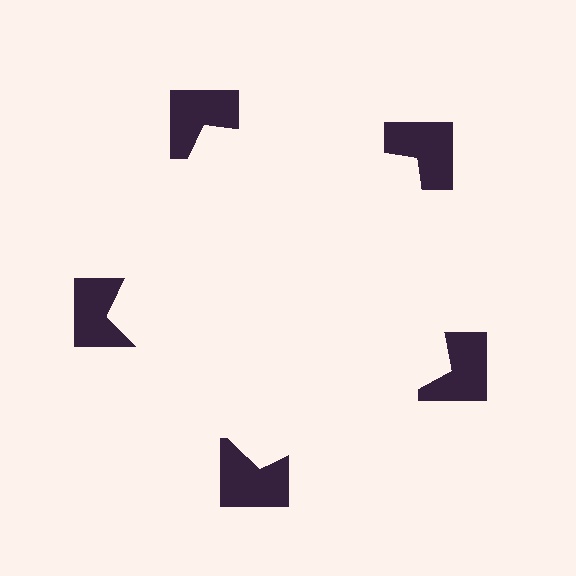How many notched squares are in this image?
There are 5 — one at each vertex of the illusory pentagon.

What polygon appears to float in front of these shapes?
An illusory pentagon — its edges are inferred from the aligned wedge cuts in the notched squares, not physically drawn.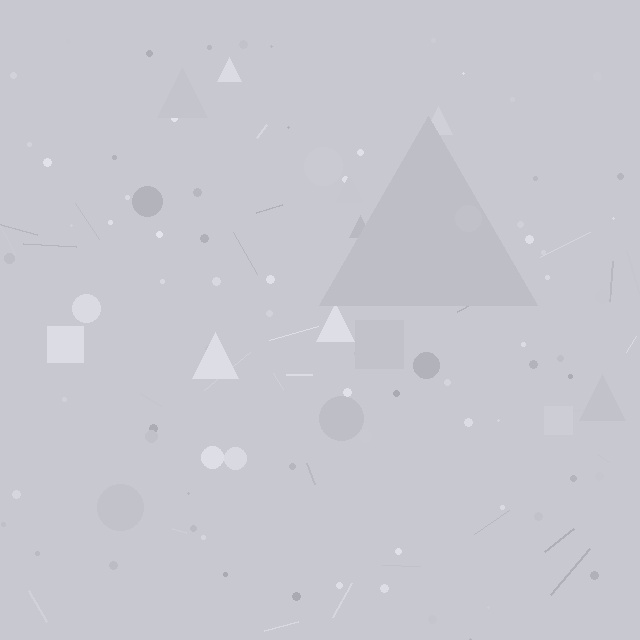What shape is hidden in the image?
A triangle is hidden in the image.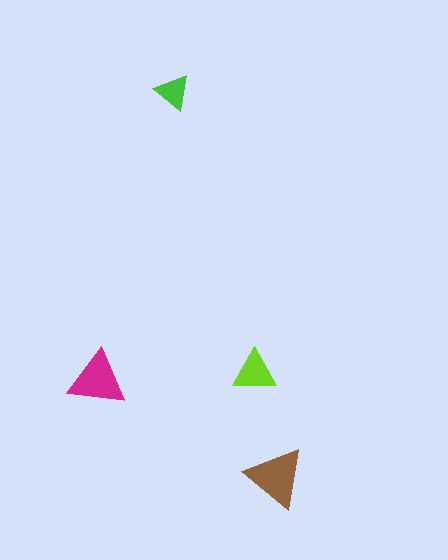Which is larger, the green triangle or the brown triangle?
The brown one.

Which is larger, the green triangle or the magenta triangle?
The magenta one.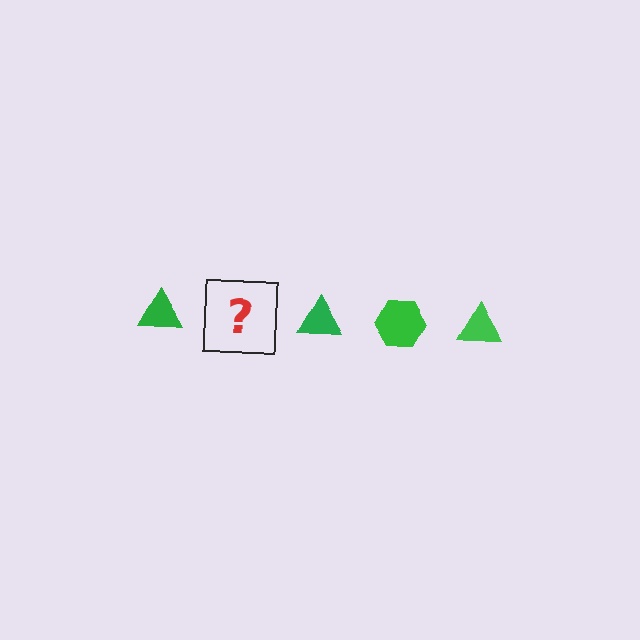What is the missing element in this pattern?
The missing element is a green hexagon.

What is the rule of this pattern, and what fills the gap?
The rule is that the pattern cycles through triangle, hexagon shapes in green. The gap should be filled with a green hexagon.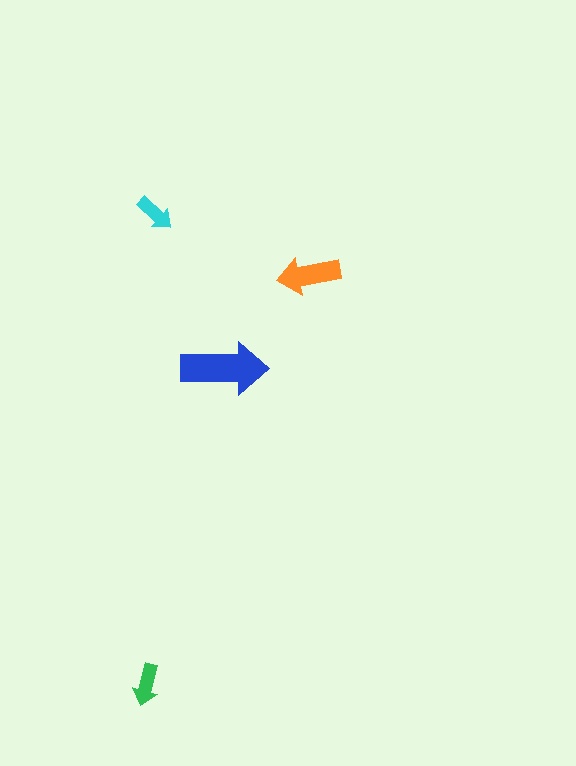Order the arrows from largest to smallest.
the blue one, the orange one, the green one, the cyan one.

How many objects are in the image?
There are 4 objects in the image.